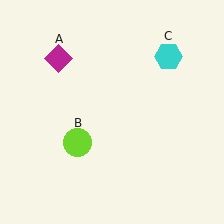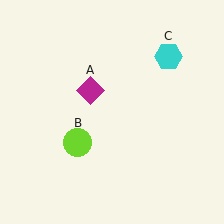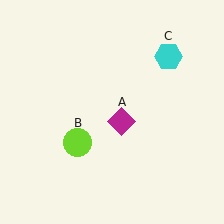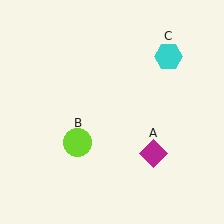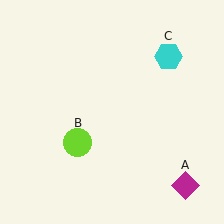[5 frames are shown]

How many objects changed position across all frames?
1 object changed position: magenta diamond (object A).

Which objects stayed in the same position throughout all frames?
Lime circle (object B) and cyan hexagon (object C) remained stationary.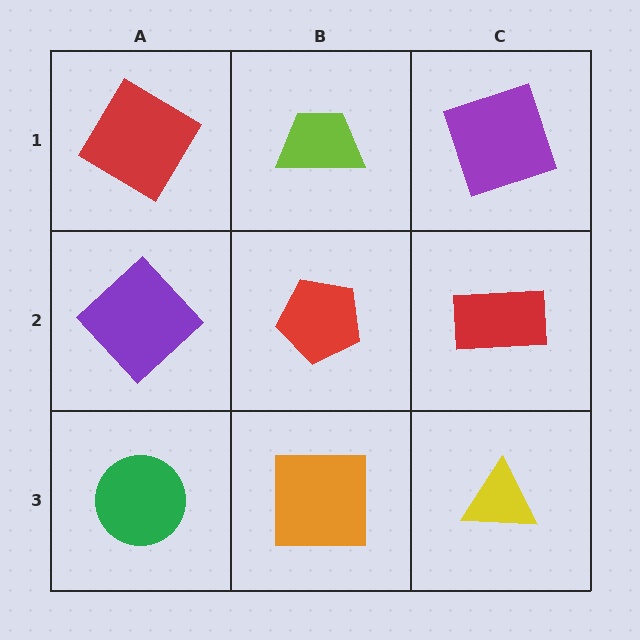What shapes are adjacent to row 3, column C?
A red rectangle (row 2, column C), an orange square (row 3, column B).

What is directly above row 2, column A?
A red diamond.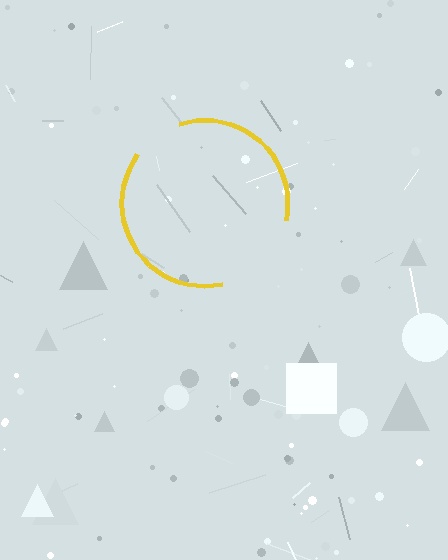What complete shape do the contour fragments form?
The contour fragments form a circle.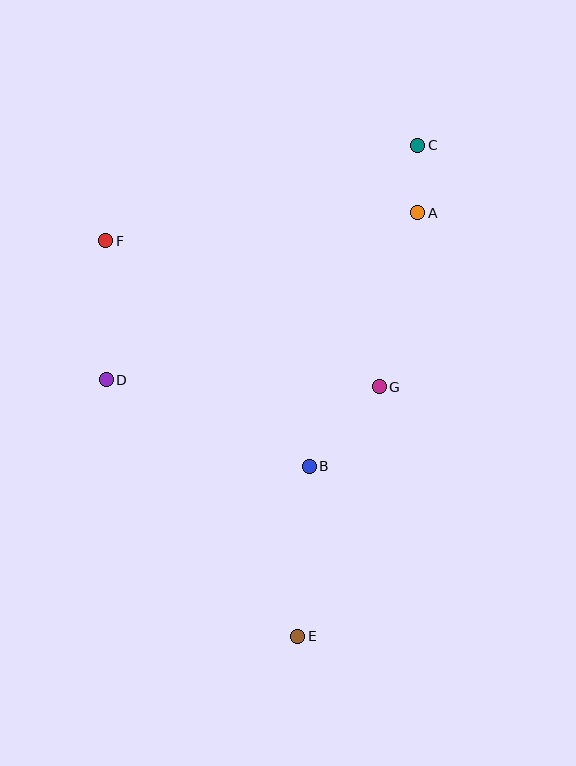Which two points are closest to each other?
Points A and C are closest to each other.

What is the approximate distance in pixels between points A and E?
The distance between A and E is approximately 440 pixels.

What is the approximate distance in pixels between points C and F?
The distance between C and F is approximately 326 pixels.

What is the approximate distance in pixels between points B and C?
The distance between B and C is approximately 339 pixels.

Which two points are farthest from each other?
Points C and E are farthest from each other.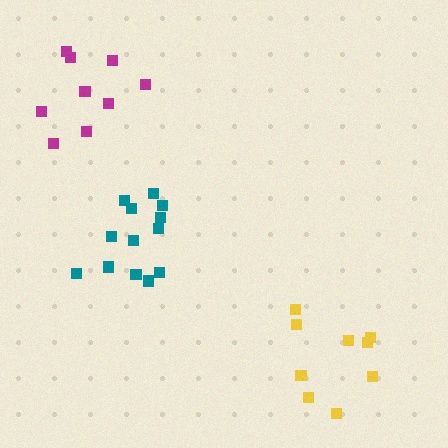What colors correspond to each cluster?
The clusters are colored: teal, yellow, magenta.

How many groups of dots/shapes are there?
There are 3 groups.